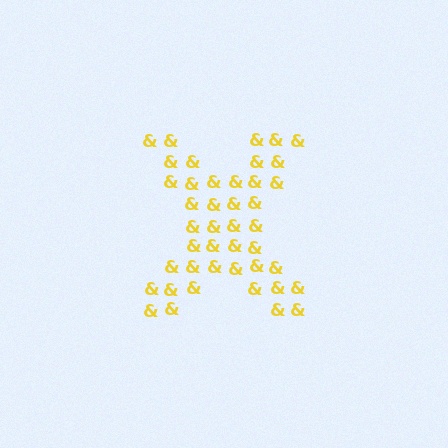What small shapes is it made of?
It is made of small ampersands.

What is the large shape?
The large shape is the letter X.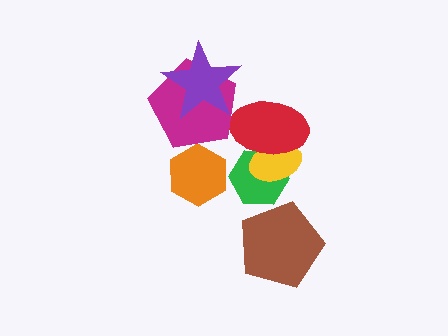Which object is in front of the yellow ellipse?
The red ellipse is in front of the yellow ellipse.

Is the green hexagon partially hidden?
Yes, it is partially covered by another shape.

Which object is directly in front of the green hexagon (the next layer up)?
The yellow ellipse is directly in front of the green hexagon.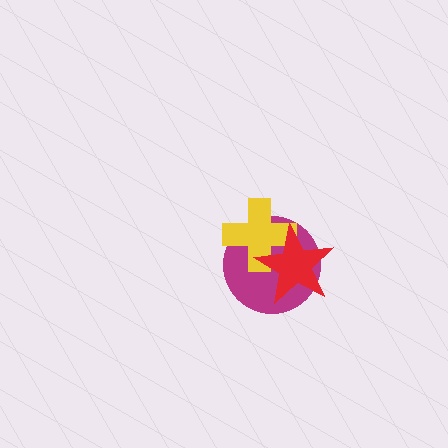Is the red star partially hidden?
No, no other shape covers it.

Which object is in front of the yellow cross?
The red star is in front of the yellow cross.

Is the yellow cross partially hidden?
Yes, it is partially covered by another shape.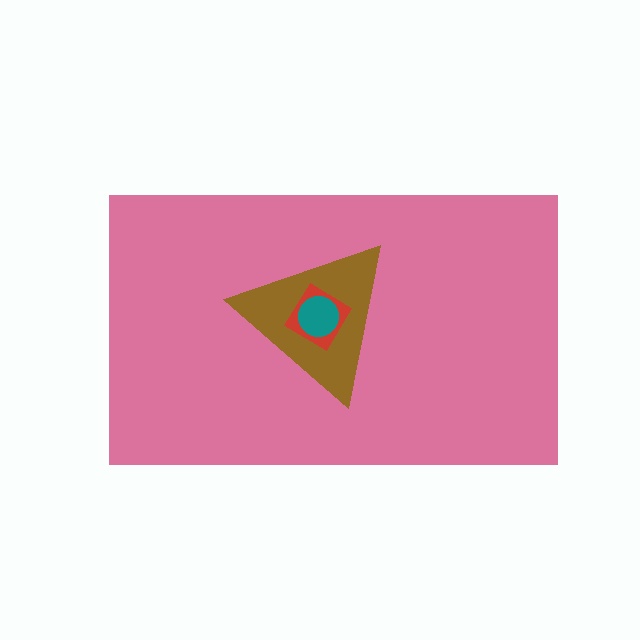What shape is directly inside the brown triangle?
The red diamond.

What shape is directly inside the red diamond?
The teal circle.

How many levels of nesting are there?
4.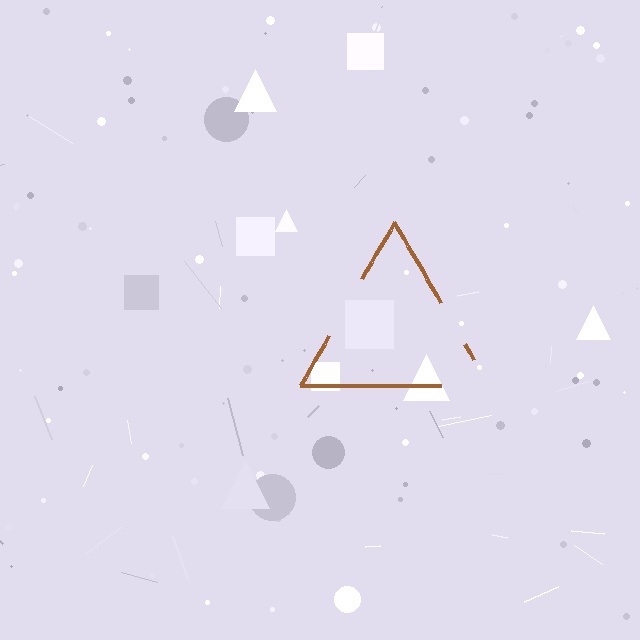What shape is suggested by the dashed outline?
The dashed outline suggests a triangle.